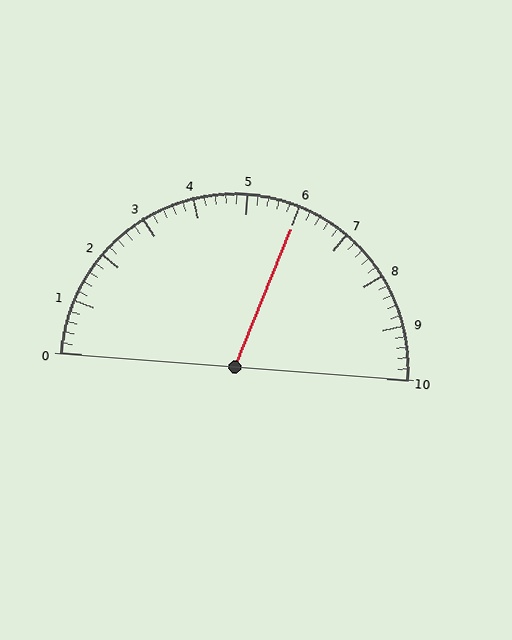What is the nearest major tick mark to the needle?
The nearest major tick mark is 6.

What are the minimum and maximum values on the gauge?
The gauge ranges from 0 to 10.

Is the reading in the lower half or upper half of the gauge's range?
The reading is in the upper half of the range (0 to 10).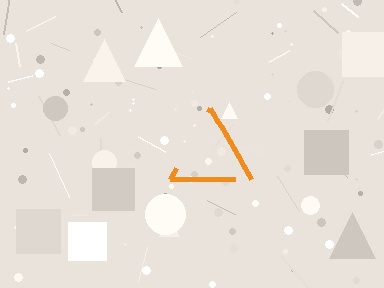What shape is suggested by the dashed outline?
The dashed outline suggests a triangle.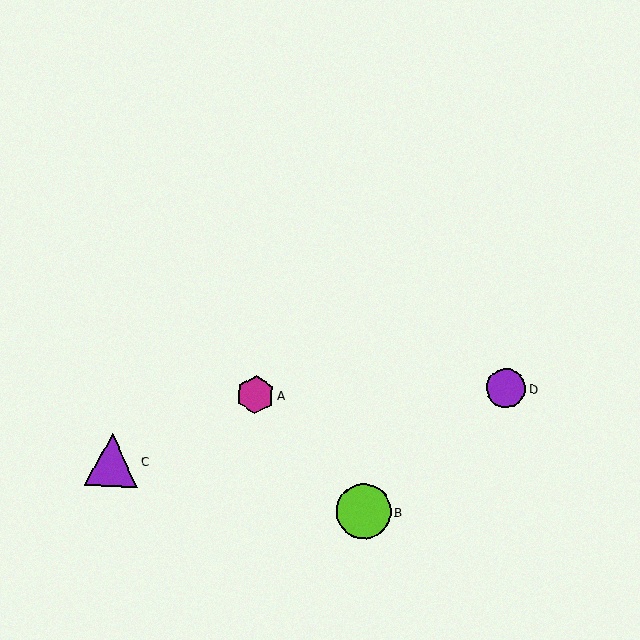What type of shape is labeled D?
Shape D is a purple circle.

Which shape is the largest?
The lime circle (labeled B) is the largest.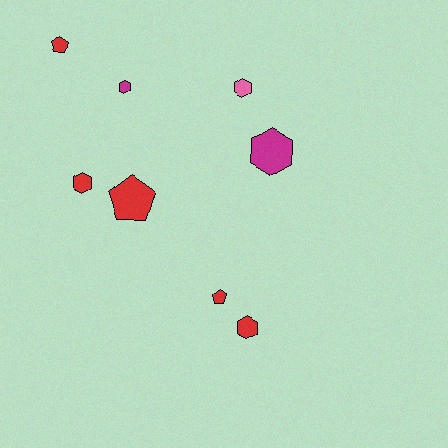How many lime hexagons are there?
There are no lime hexagons.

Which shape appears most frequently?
Hexagon, with 5 objects.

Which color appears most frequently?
Red, with 5 objects.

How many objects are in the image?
There are 8 objects.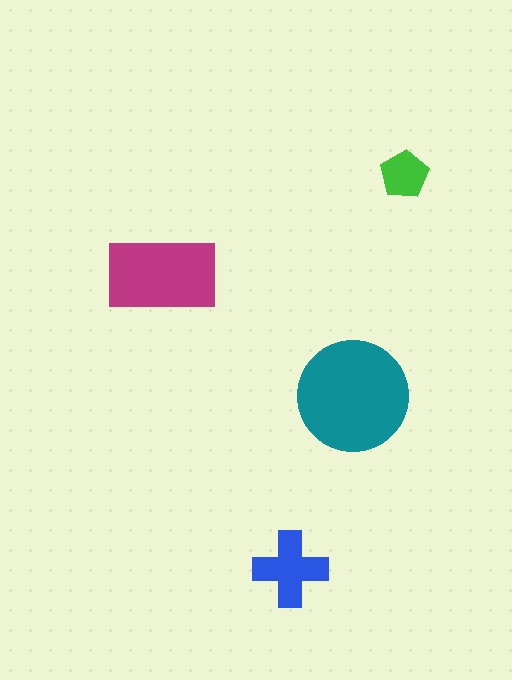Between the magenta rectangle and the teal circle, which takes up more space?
The teal circle.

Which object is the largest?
The teal circle.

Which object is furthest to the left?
The magenta rectangle is leftmost.